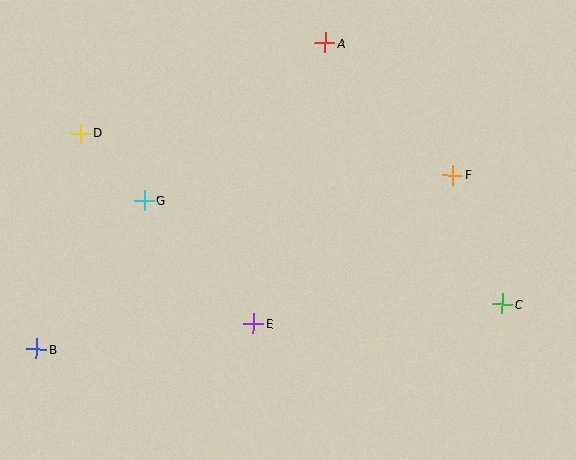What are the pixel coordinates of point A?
Point A is at (325, 43).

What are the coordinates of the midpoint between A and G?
The midpoint between A and G is at (235, 122).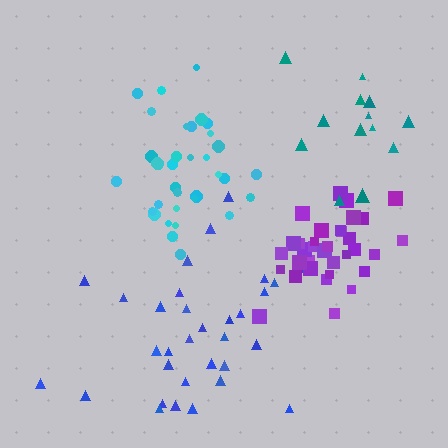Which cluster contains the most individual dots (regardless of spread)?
Cyan (35).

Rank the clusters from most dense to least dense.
purple, cyan, blue, teal.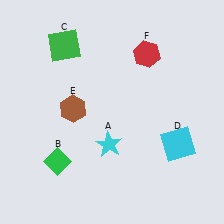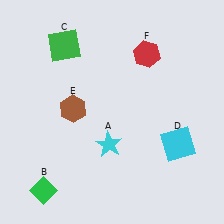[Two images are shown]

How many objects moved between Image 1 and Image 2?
1 object moved between the two images.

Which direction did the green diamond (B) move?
The green diamond (B) moved down.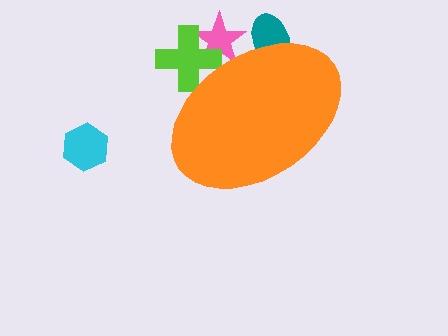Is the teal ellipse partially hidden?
Yes, the teal ellipse is partially hidden behind the orange ellipse.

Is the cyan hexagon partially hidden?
No, the cyan hexagon is fully visible.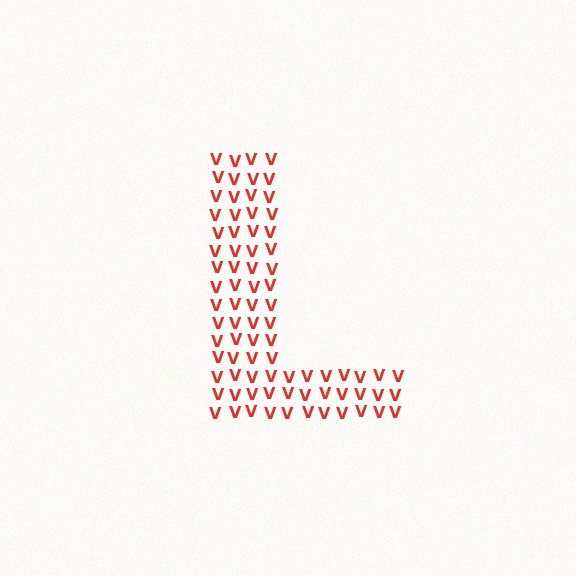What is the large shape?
The large shape is the letter L.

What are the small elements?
The small elements are letter V's.